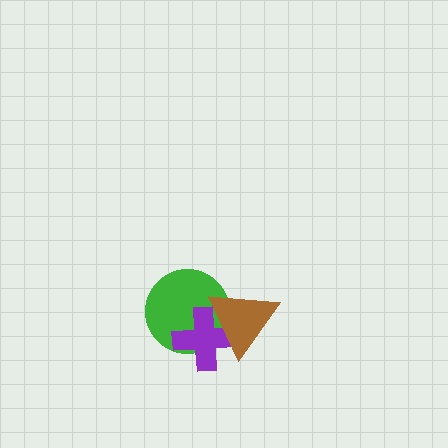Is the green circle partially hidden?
Yes, it is partially covered by another shape.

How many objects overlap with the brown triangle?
2 objects overlap with the brown triangle.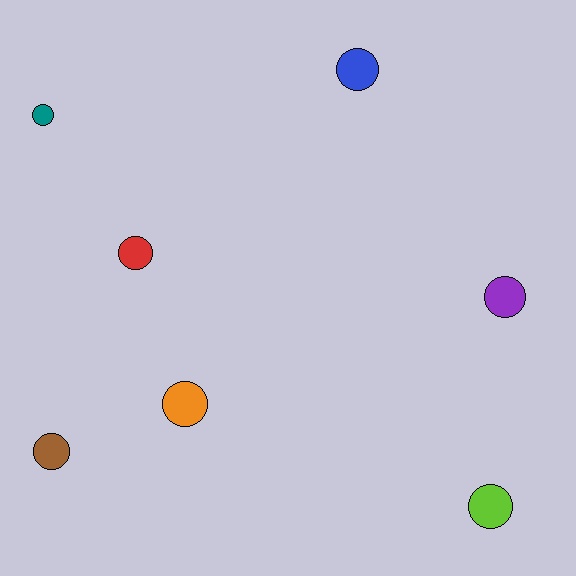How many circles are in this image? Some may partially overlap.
There are 7 circles.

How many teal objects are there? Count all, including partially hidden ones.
There is 1 teal object.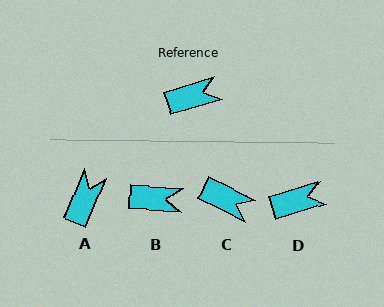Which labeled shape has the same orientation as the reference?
D.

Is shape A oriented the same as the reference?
No, it is off by about 50 degrees.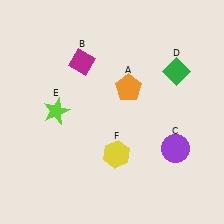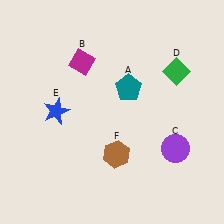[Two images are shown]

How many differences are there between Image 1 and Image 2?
There are 3 differences between the two images.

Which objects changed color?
A changed from orange to teal. E changed from lime to blue. F changed from yellow to brown.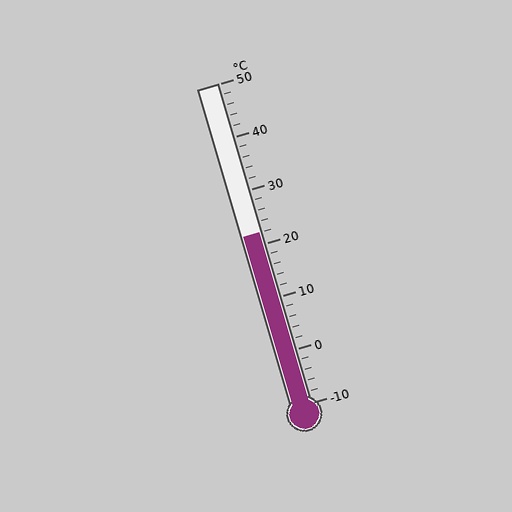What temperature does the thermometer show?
The thermometer shows approximately 22°C.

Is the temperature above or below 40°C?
The temperature is below 40°C.